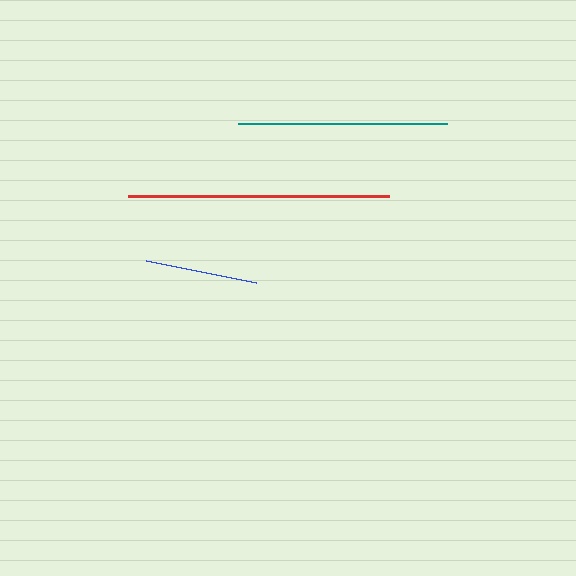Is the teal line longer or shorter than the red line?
The red line is longer than the teal line.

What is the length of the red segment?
The red segment is approximately 261 pixels long.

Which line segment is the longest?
The red line is the longest at approximately 261 pixels.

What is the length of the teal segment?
The teal segment is approximately 209 pixels long.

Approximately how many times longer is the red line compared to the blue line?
The red line is approximately 2.3 times the length of the blue line.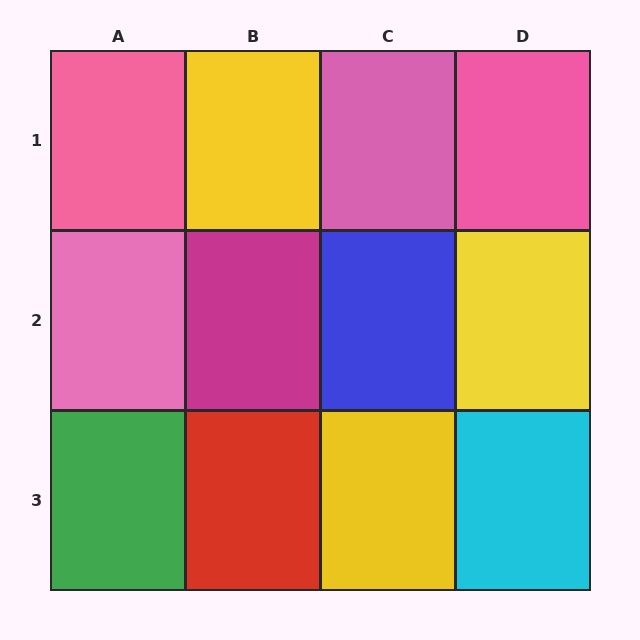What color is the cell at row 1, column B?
Yellow.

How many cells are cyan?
1 cell is cyan.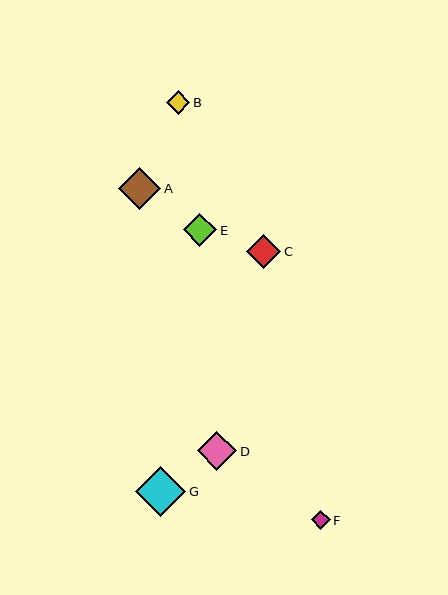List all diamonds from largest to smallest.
From largest to smallest: G, A, D, C, E, B, F.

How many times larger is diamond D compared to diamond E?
Diamond D is approximately 1.2 times the size of diamond E.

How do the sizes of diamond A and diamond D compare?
Diamond A and diamond D are approximately the same size.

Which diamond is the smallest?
Diamond F is the smallest with a size of approximately 19 pixels.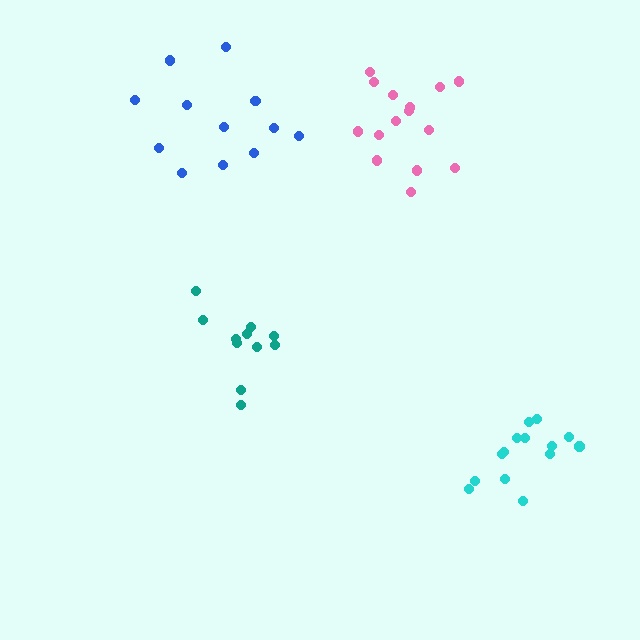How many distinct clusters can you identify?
There are 4 distinct clusters.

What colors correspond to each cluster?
The clusters are colored: teal, pink, blue, cyan.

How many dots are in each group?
Group 1: 11 dots, Group 2: 15 dots, Group 3: 12 dots, Group 4: 14 dots (52 total).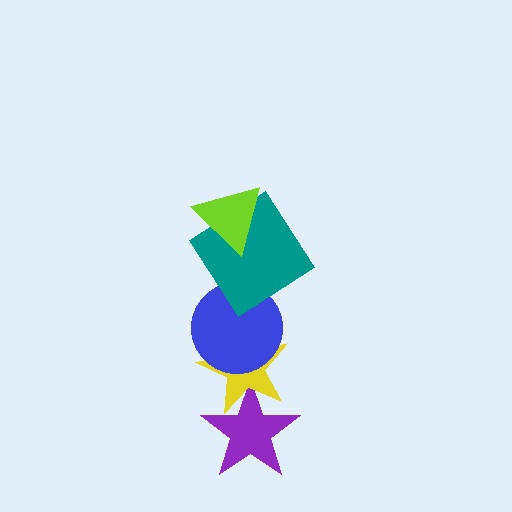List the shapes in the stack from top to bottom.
From top to bottom: the lime triangle, the teal diamond, the blue circle, the yellow star, the purple star.